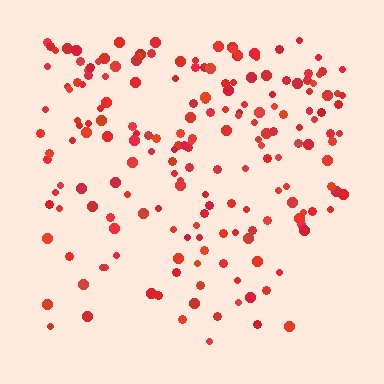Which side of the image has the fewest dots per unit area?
The bottom.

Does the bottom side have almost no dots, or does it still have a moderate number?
Still a moderate number, just noticeably fewer than the top.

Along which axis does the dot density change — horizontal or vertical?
Vertical.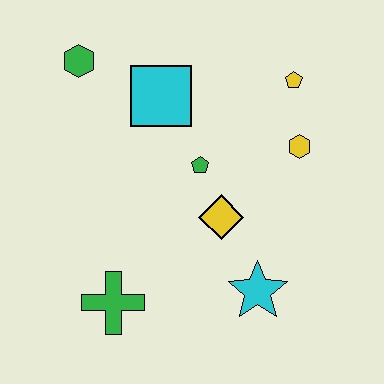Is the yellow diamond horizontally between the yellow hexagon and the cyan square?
Yes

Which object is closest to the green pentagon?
The yellow diamond is closest to the green pentagon.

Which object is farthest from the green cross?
The yellow pentagon is farthest from the green cross.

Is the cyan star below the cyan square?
Yes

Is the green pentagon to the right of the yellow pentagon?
No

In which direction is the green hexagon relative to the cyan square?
The green hexagon is to the left of the cyan square.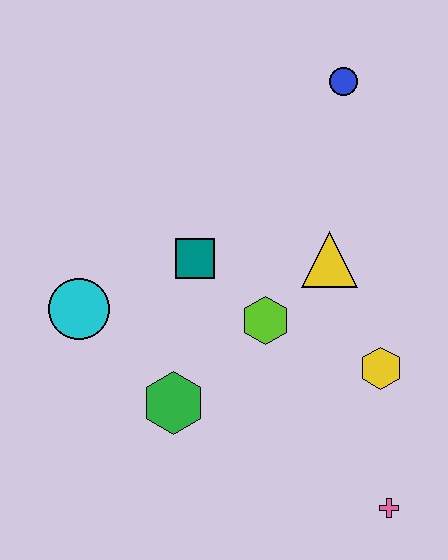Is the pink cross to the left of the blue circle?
No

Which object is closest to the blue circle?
The yellow triangle is closest to the blue circle.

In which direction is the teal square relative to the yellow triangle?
The teal square is to the left of the yellow triangle.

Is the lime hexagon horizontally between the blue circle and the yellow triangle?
No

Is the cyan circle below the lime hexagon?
No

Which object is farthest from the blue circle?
The pink cross is farthest from the blue circle.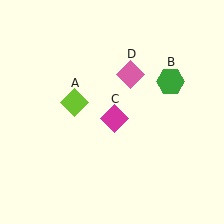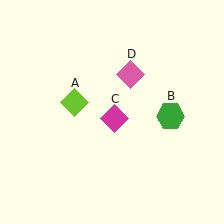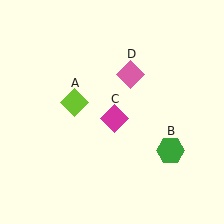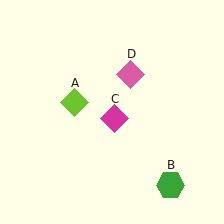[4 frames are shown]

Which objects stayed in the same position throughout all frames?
Lime diamond (object A) and magenta diamond (object C) and pink diamond (object D) remained stationary.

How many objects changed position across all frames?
1 object changed position: green hexagon (object B).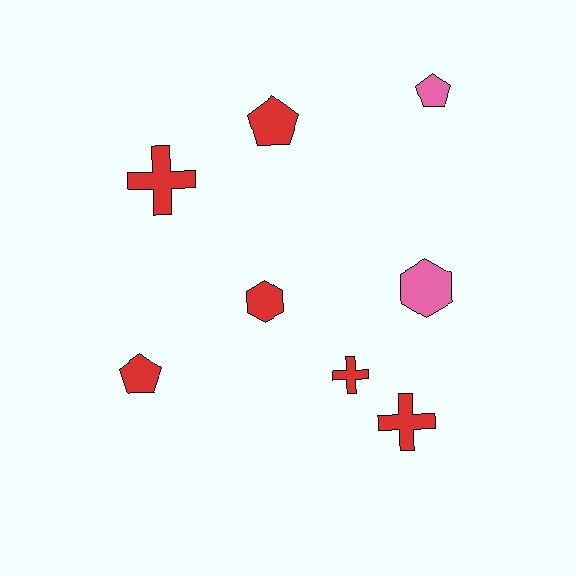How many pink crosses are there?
There are no pink crosses.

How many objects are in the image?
There are 8 objects.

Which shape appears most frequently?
Pentagon, with 3 objects.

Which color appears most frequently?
Red, with 6 objects.